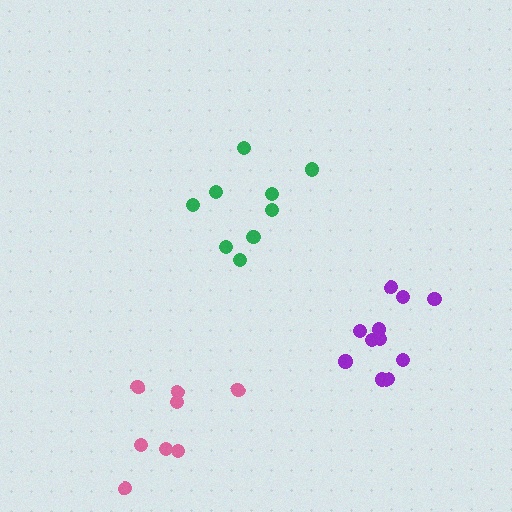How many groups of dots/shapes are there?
There are 3 groups.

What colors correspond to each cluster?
The clusters are colored: green, pink, purple.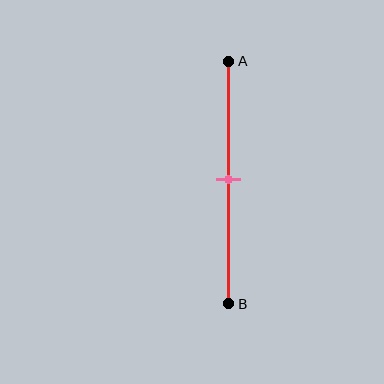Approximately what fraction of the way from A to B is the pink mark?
The pink mark is approximately 50% of the way from A to B.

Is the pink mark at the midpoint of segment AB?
Yes, the mark is approximately at the midpoint.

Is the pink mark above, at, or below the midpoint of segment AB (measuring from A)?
The pink mark is approximately at the midpoint of segment AB.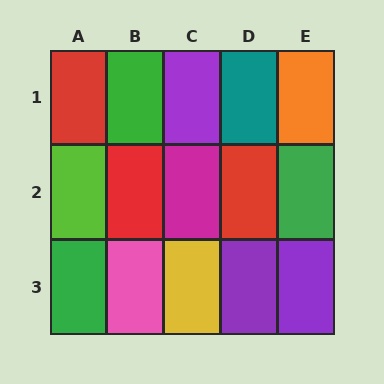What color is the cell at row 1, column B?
Green.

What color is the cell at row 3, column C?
Yellow.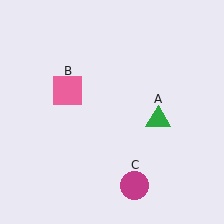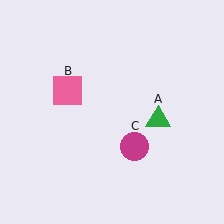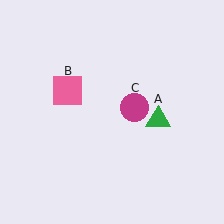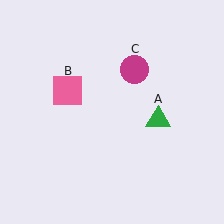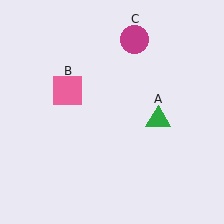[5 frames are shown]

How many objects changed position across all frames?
1 object changed position: magenta circle (object C).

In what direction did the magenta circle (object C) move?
The magenta circle (object C) moved up.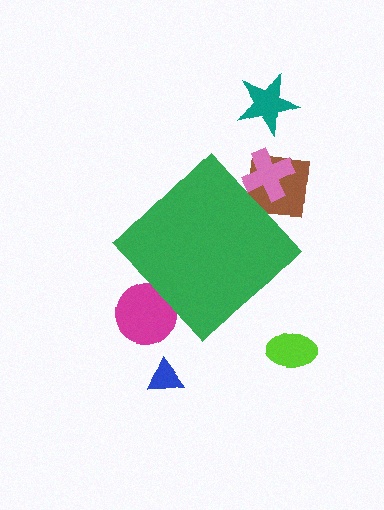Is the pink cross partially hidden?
Yes, the pink cross is partially hidden behind the green diamond.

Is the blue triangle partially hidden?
No, the blue triangle is fully visible.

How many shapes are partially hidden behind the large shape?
3 shapes are partially hidden.